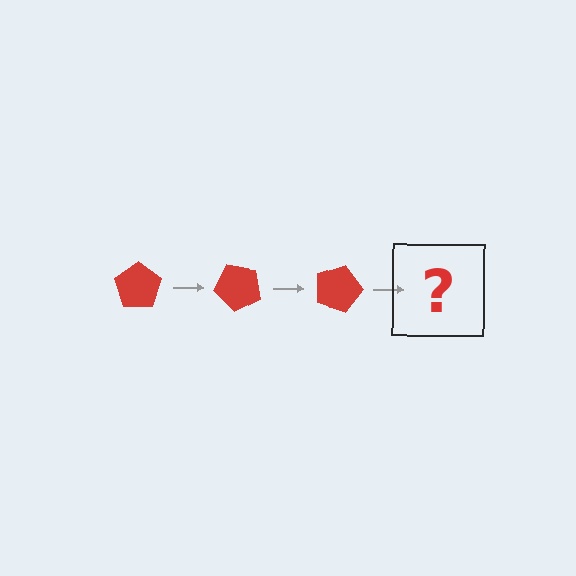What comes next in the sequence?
The next element should be a red pentagon rotated 135 degrees.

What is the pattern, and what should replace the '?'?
The pattern is that the pentagon rotates 45 degrees each step. The '?' should be a red pentagon rotated 135 degrees.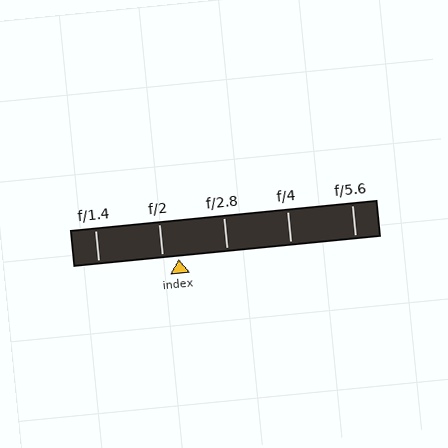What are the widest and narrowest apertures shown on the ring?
The widest aperture shown is f/1.4 and the narrowest is f/5.6.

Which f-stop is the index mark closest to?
The index mark is closest to f/2.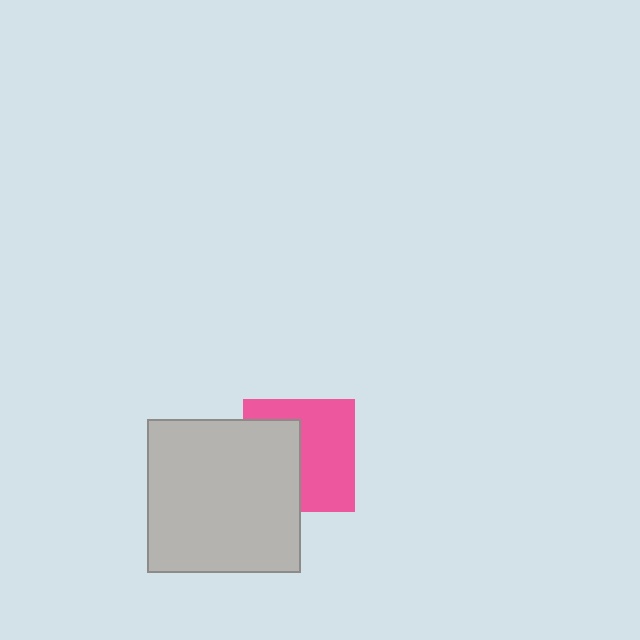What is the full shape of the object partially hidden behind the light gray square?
The partially hidden object is a pink square.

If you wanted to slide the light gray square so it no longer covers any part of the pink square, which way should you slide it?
Slide it left — that is the most direct way to separate the two shapes.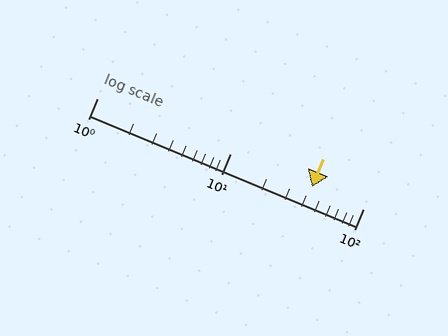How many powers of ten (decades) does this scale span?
The scale spans 2 decades, from 1 to 100.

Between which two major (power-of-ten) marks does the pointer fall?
The pointer is between 10 and 100.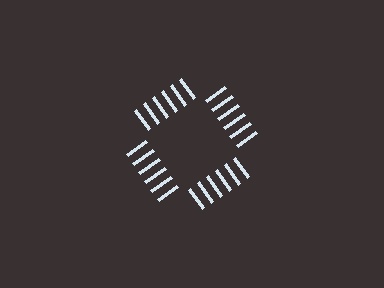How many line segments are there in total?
24 — 6 along each of the 4 edges.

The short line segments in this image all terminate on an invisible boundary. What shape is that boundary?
An illusory square — the line segments terminate on its edges but no continuous stroke is drawn.